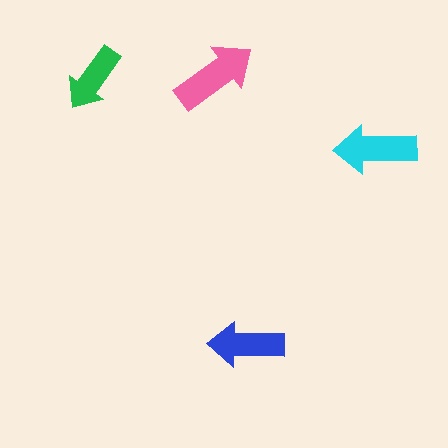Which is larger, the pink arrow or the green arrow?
The pink one.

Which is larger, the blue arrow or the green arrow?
The blue one.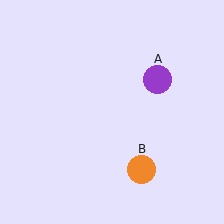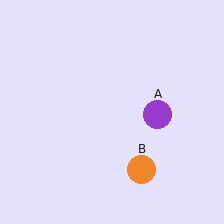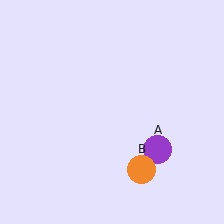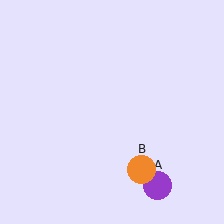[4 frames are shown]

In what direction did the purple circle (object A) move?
The purple circle (object A) moved down.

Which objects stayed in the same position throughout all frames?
Orange circle (object B) remained stationary.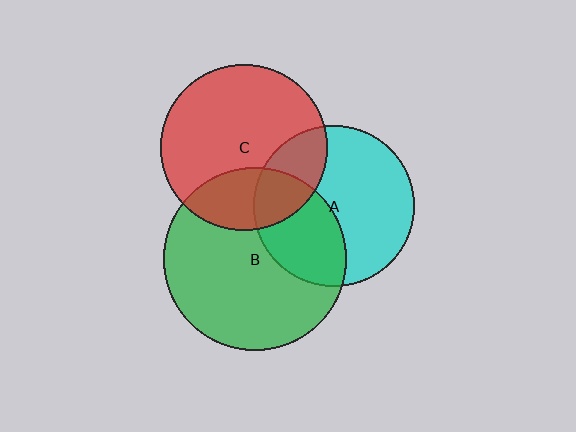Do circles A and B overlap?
Yes.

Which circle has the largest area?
Circle B (green).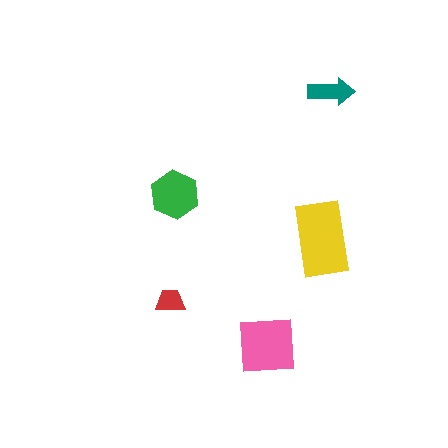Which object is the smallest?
The red trapezoid.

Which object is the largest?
The yellow rectangle.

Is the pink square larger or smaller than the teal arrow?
Larger.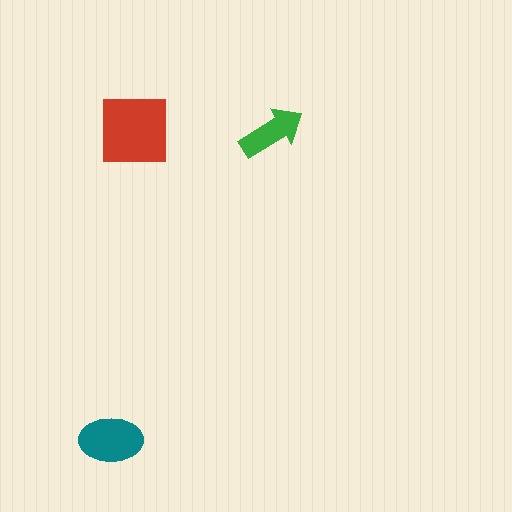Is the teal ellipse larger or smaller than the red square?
Smaller.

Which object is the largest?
The red square.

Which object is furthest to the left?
The teal ellipse is leftmost.